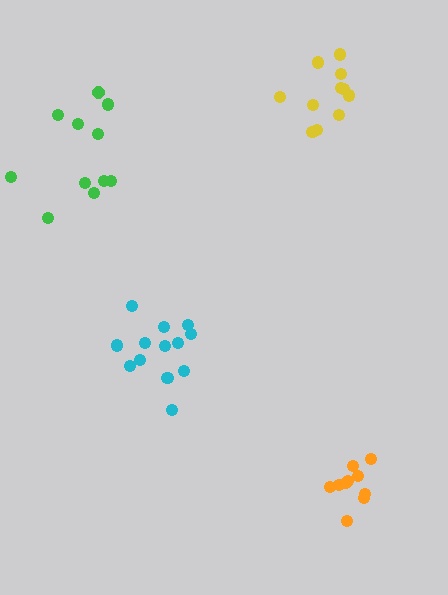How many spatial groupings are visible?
There are 4 spatial groupings.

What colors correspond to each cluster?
The clusters are colored: yellow, cyan, green, orange.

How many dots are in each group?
Group 1: 11 dots, Group 2: 13 dots, Group 3: 11 dots, Group 4: 10 dots (45 total).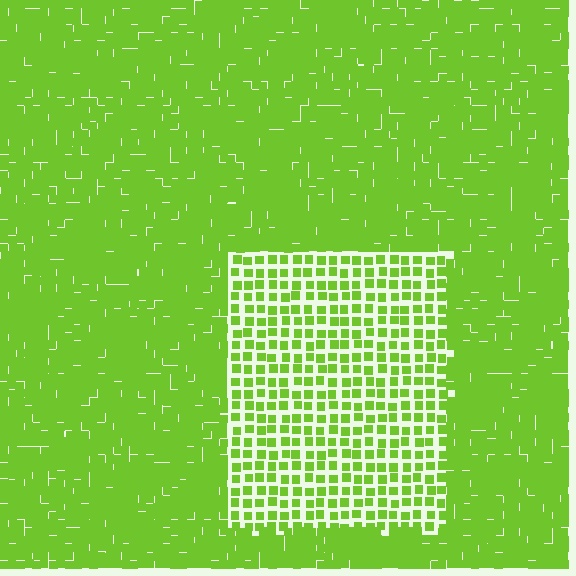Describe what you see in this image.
The image contains small lime elements arranged at two different densities. A rectangle-shaped region is visible where the elements are less densely packed than the surrounding area.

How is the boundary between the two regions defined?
The boundary is defined by a change in element density (approximately 2.2x ratio). All elements are the same color, size, and shape.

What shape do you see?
I see a rectangle.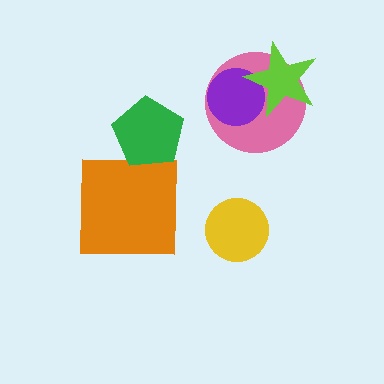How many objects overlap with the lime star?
2 objects overlap with the lime star.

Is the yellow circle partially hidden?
No, no other shape covers it.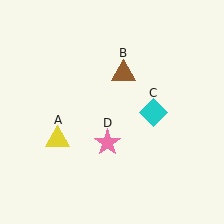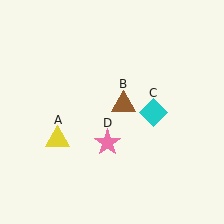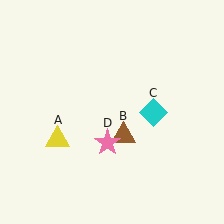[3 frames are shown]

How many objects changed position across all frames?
1 object changed position: brown triangle (object B).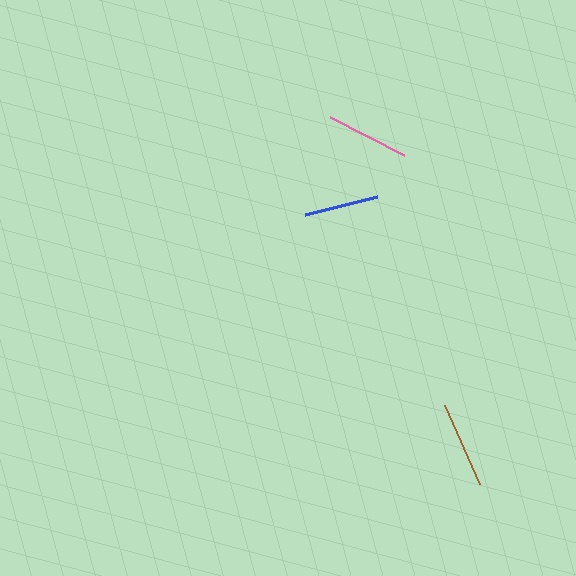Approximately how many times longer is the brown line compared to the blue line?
The brown line is approximately 1.2 times the length of the blue line.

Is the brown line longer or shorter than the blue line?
The brown line is longer than the blue line.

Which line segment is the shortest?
The blue line is the shortest at approximately 74 pixels.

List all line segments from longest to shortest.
From longest to shortest: brown, pink, blue.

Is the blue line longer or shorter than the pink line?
The pink line is longer than the blue line.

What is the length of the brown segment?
The brown segment is approximately 87 pixels long.